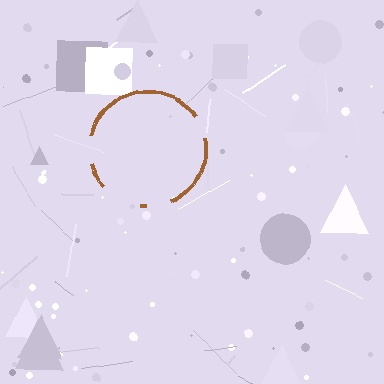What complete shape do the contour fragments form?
The contour fragments form a circle.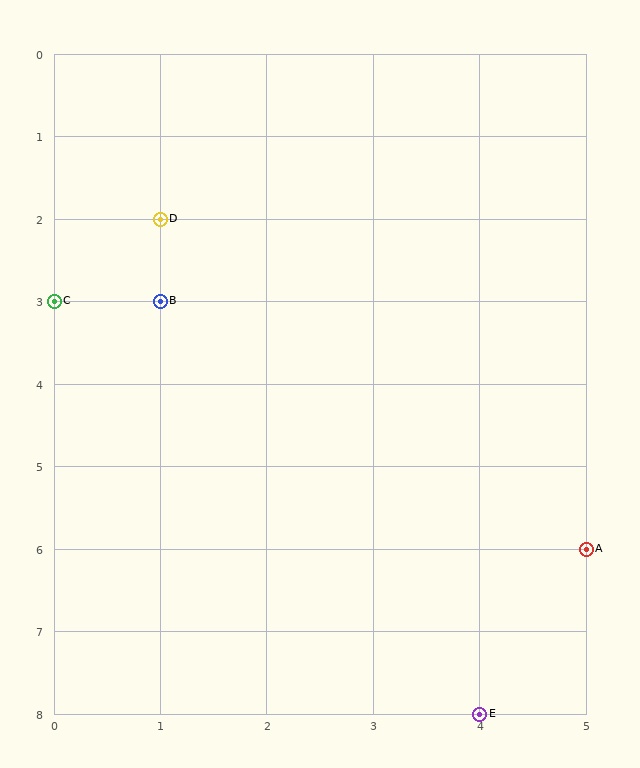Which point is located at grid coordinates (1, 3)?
Point B is at (1, 3).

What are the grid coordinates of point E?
Point E is at grid coordinates (4, 8).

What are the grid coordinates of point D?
Point D is at grid coordinates (1, 2).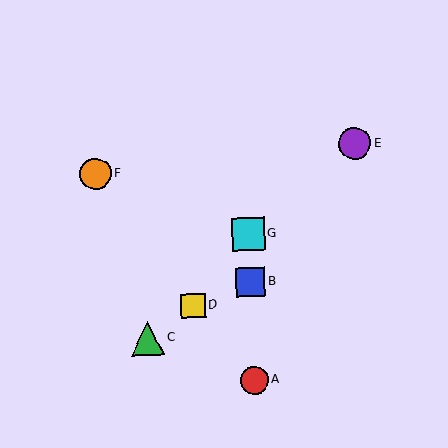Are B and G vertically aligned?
Yes, both are at x≈250.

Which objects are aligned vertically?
Objects A, B, G are aligned vertically.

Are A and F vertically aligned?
No, A is at x≈254 and F is at x≈95.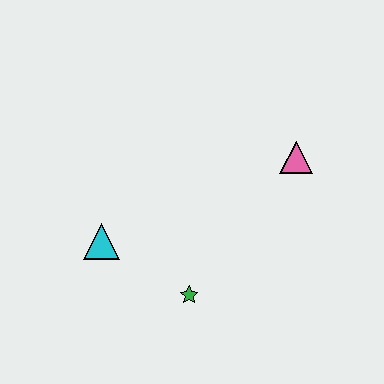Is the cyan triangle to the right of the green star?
No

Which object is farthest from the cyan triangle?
The pink triangle is farthest from the cyan triangle.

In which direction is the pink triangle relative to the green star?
The pink triangle is above the green star.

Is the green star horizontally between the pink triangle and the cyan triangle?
Yes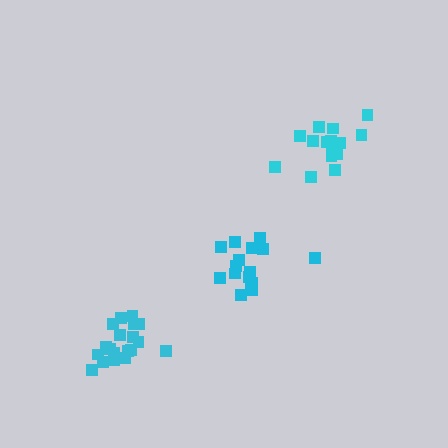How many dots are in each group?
Group 1: 16 dots, Group 2: 19 dots, Group 3: 18 dots (53 total).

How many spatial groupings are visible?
There are 3 spatial groupings.